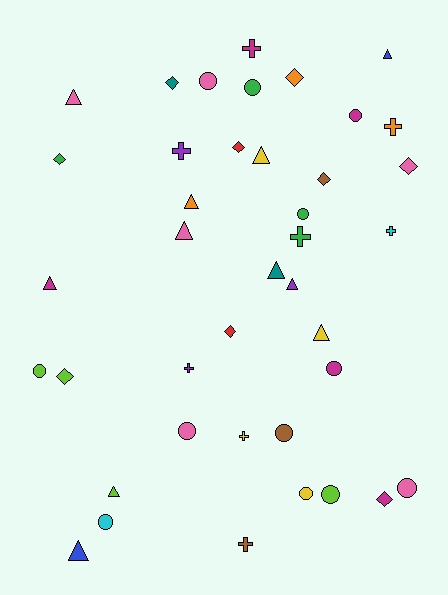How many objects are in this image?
There are 40 objects.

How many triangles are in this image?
There are 11 triangles.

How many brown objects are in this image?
There are 3 brown objects.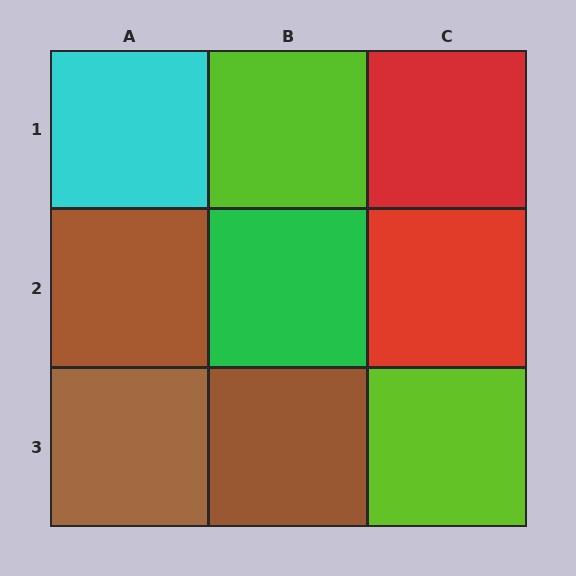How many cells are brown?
3 cells are brown.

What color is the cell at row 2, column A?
Brown.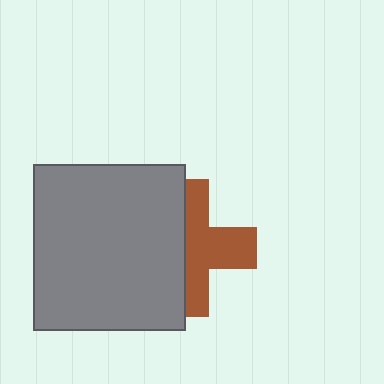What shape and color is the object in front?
The object in front is a gray rectangle.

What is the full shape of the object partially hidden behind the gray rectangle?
The partially hidden object is a brown cross.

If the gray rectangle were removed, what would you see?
You would see the complete brown cross.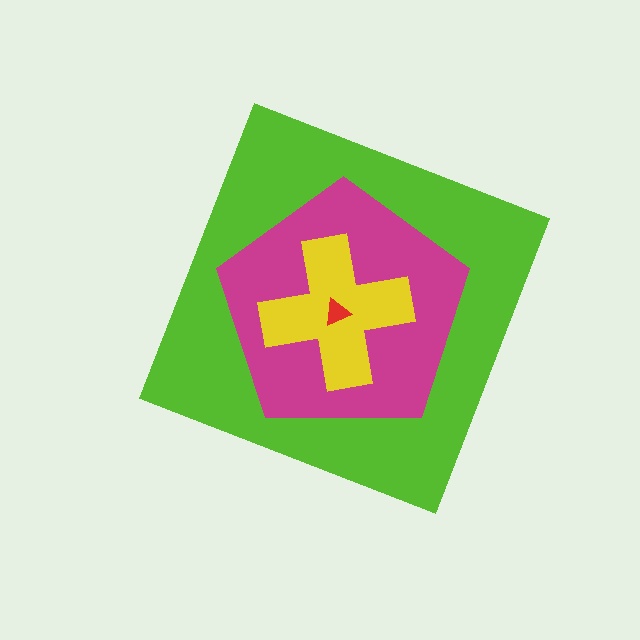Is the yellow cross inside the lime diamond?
Yes.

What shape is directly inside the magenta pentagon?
The yellow cross.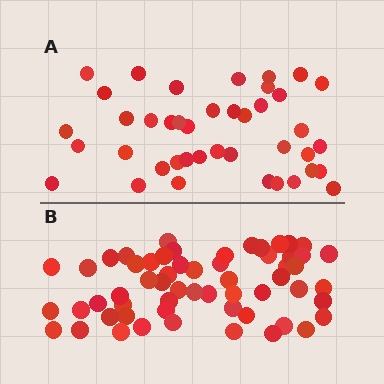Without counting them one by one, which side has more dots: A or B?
Region B (the bottom region) has more dots.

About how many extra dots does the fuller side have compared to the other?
Region B has approximately 15 more dots than region A.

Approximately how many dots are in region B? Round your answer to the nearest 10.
About 60 dots. (The exact count is 58, which rounds to 60.)